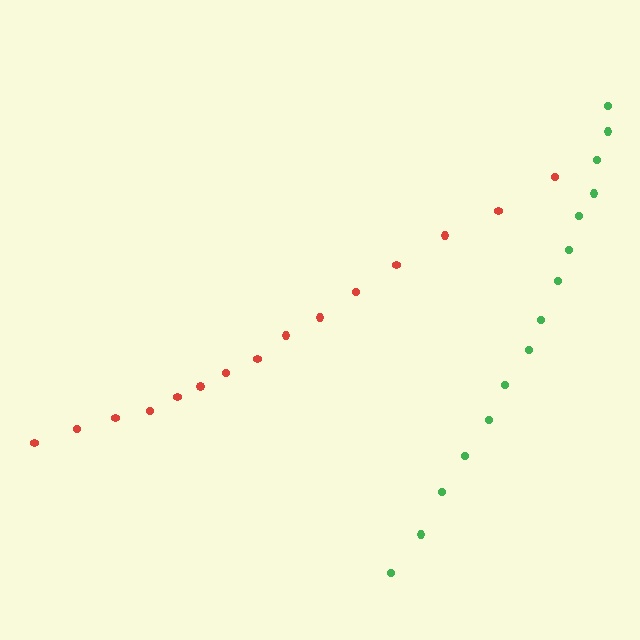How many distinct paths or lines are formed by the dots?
There are 2 distinct paths.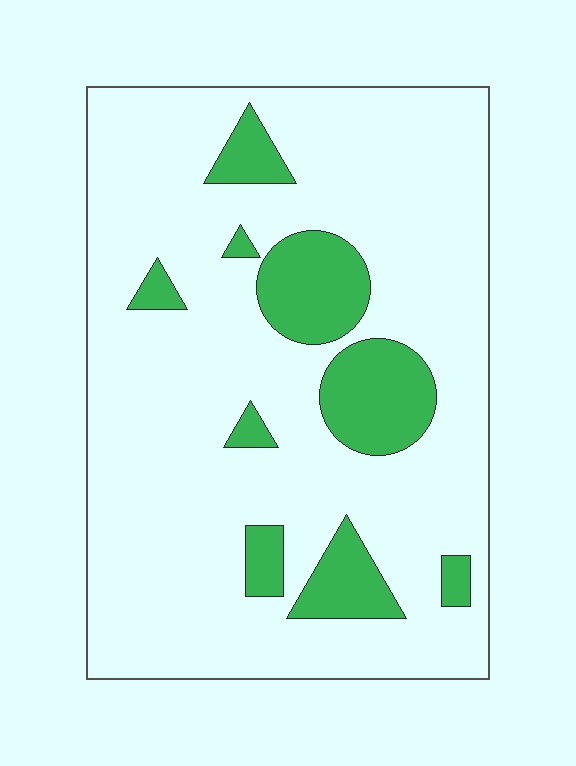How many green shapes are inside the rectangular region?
9.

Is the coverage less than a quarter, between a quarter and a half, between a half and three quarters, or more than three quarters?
Less than a quarter.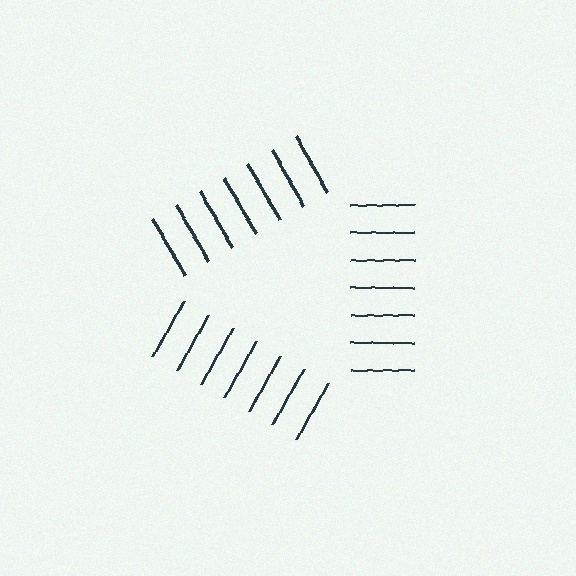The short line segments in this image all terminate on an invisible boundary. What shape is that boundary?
An illusory triangle — the line segments terminate on its edges but no continuous stroke is drawn.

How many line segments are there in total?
21 — 7 along each of the 3 edges.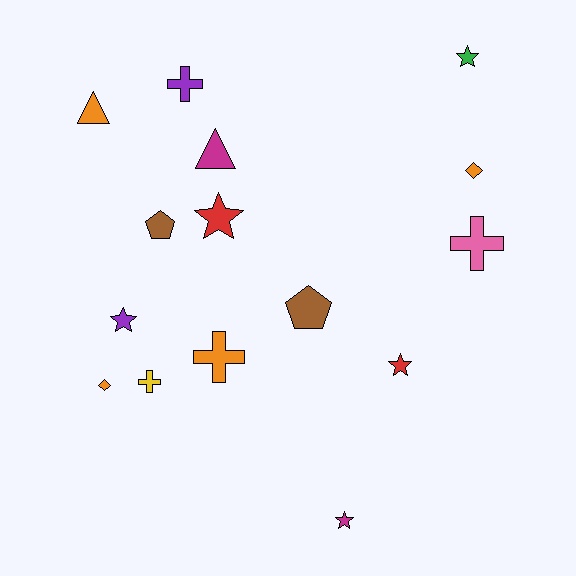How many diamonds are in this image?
There are 2 diamonds.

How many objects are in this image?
There are 15 objects.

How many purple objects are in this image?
There are 2 purple objects.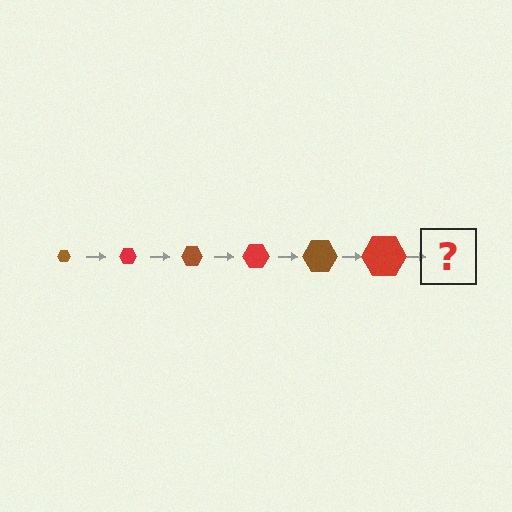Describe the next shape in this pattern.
It should be a brown hexagon, larger than the previous one.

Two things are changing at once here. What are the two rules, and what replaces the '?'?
The two rules are that the hexagon grows larger each step and the color cycles through brown and red. The '?' should be a brown hexagon, larger than the previous one.